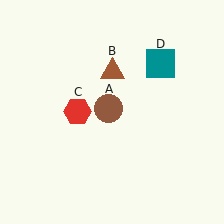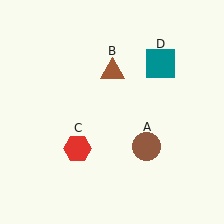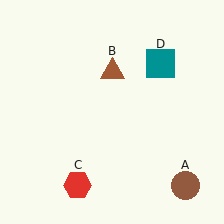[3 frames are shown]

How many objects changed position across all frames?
2 objects changed position: brown circle (object A), red hexagon (object C).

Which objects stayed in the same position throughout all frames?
Brown triangle (object B) and teal square (object D) remained stationary.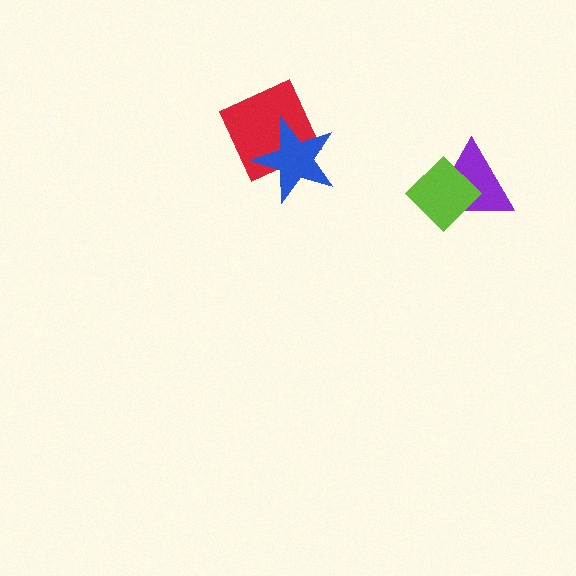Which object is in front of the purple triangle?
The lime diamond is in front of the purple triangle.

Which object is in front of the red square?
The blue star is in front of the red square.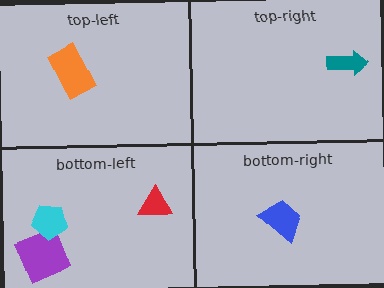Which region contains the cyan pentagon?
The bottom-left region.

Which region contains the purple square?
The bottom-left region.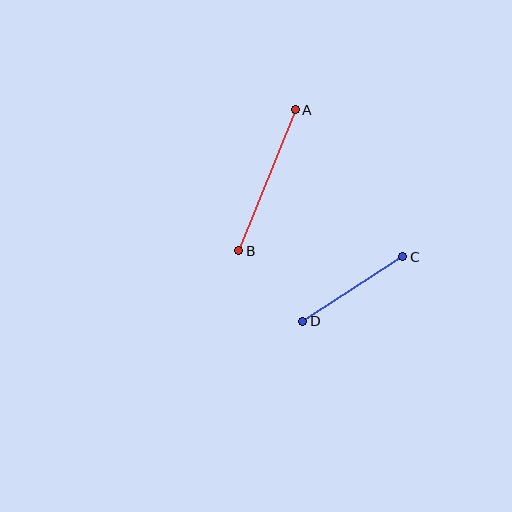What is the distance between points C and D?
The distance is approximately 119 pixels.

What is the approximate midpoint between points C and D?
The midpoint is at approximately (353, 289) pixels.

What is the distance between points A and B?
The distance is approximately 152 pixels.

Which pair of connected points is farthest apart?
Points A and B are farthest apart.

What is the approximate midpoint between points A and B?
The midpoint is at approximately (267, 180) pixels.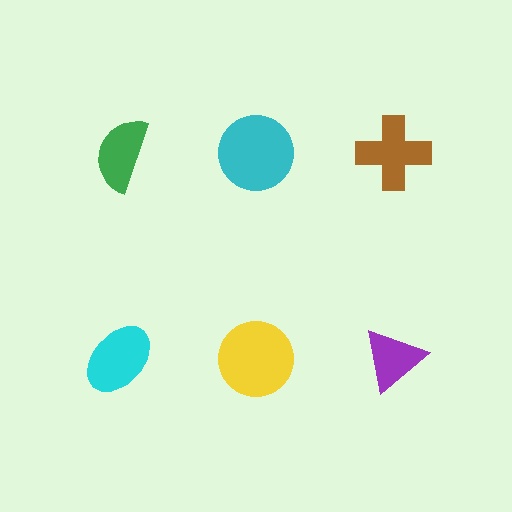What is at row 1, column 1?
A green semicircle.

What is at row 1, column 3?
A brown cross.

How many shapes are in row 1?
3 shapes.